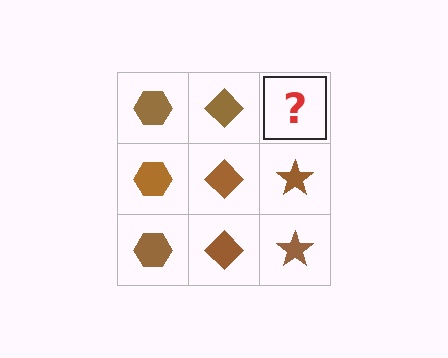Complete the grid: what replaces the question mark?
The question mark should be replaced with a brown star.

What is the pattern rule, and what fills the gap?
The rule is that each column has a consistent shape. The gap should be filled with a brown star.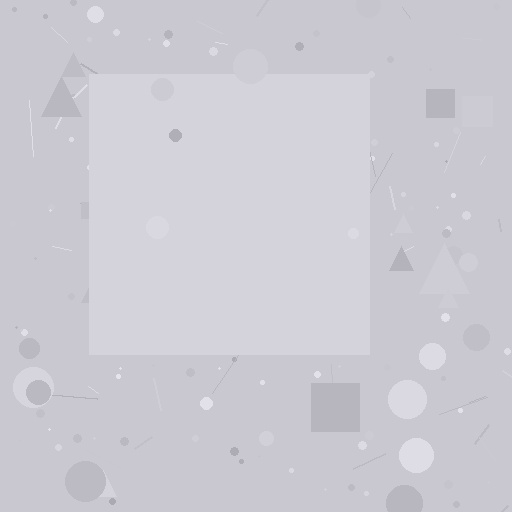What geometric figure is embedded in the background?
A square is embedded in the background.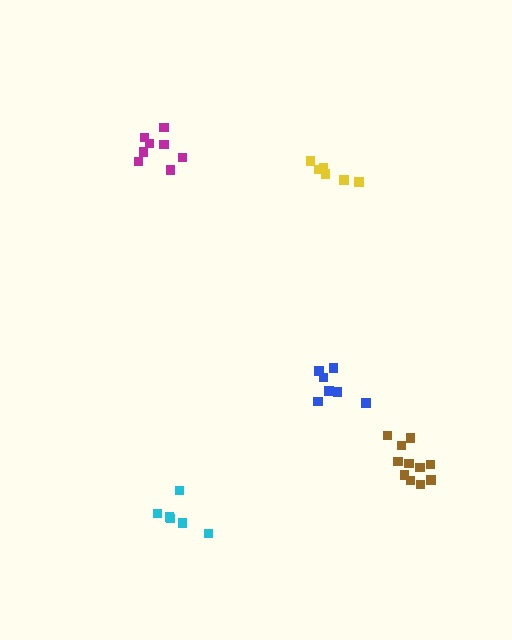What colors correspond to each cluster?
The clusters are colored: yellow, magenta, cyan, blue, brown.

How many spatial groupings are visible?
There are 5 spatial groupings.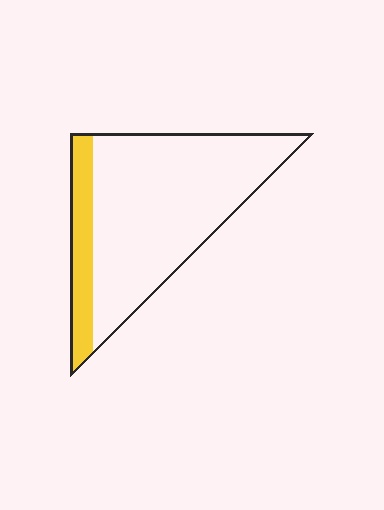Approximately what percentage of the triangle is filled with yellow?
Approximately 20%.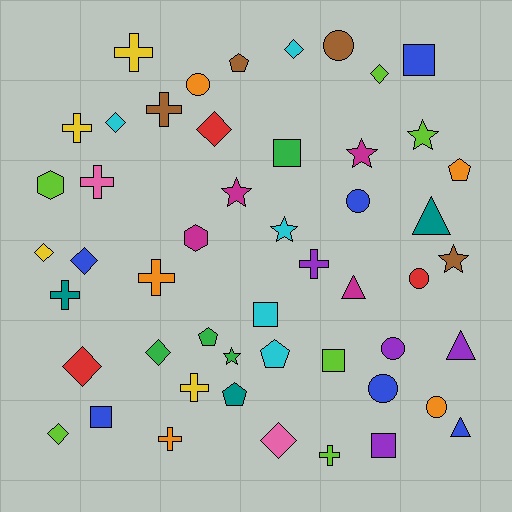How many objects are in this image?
There are 50 objects.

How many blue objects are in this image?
There are 6 blue objects.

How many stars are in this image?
There are 6 stars.